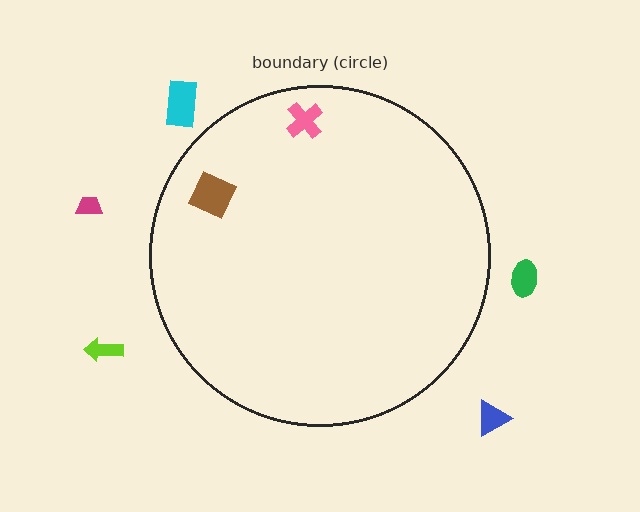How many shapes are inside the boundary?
2 inside, 5 outside.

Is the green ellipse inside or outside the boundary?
Outside.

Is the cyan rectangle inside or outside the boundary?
Outside.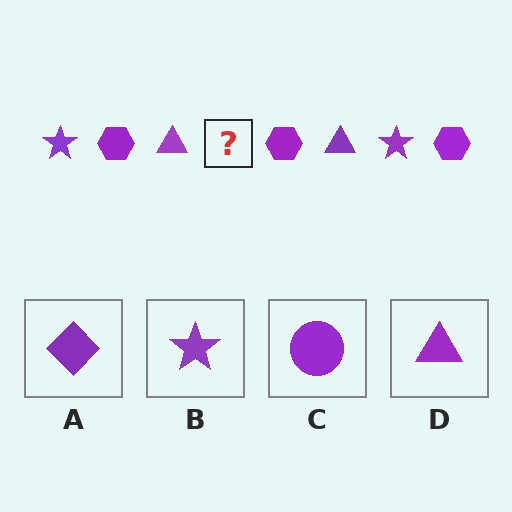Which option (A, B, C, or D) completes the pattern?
B.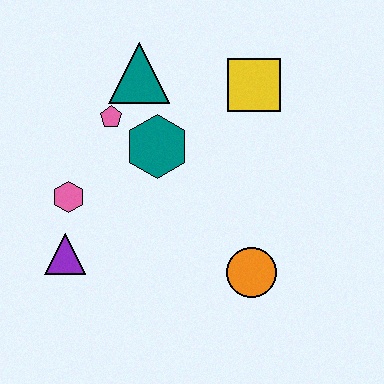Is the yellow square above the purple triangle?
Yes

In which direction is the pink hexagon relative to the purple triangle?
The pink hexagon is above the purple triangle.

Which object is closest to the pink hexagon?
The purple triangle is closest to the pink hexagon.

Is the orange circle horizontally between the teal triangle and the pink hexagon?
No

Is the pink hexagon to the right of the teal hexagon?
No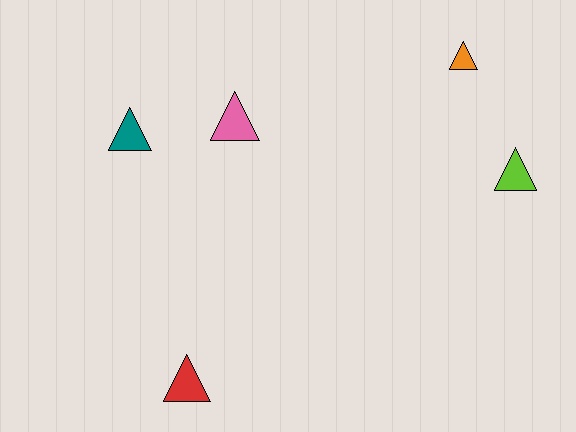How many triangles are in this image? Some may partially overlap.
There are 5 triangles.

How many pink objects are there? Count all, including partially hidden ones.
There is 1 pink object.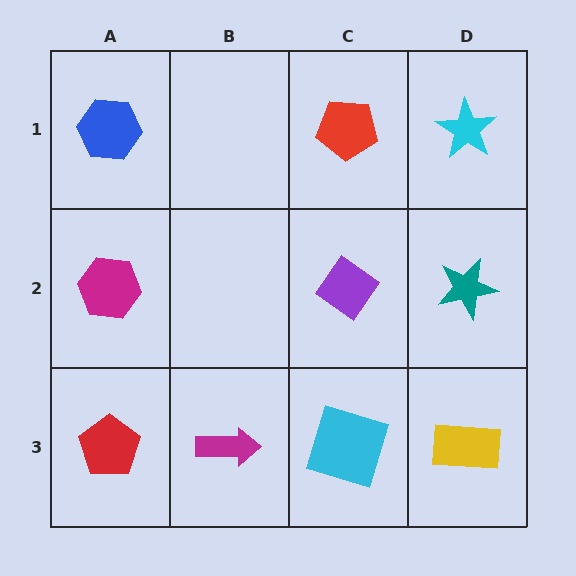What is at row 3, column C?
A cyan square.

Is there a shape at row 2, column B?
No, that cell is empty.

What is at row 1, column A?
A blue hexagon.